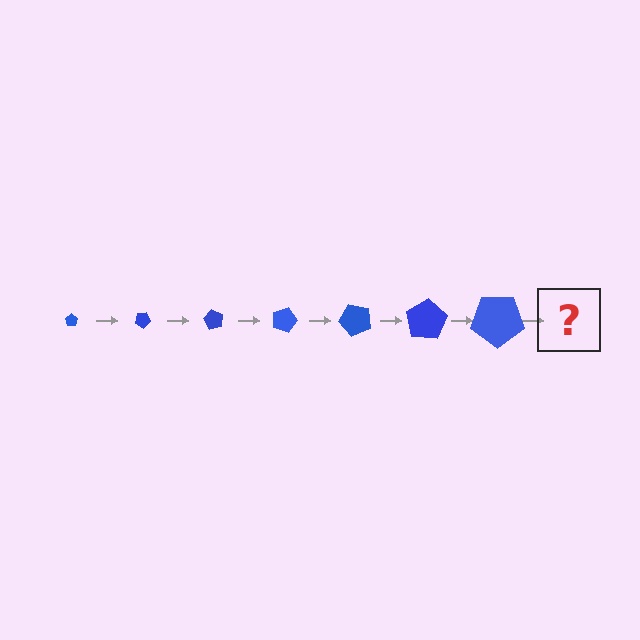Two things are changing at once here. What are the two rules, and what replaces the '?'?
The two rules are that the pentagon grows larger each step and it rotates 30 degrees each step. The '?' should be a pentagon, larger than the previous one and rotated 210 degrees from the start.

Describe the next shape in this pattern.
It should be a pentagon, larger than the previous one and rotated 210 degrees from the start.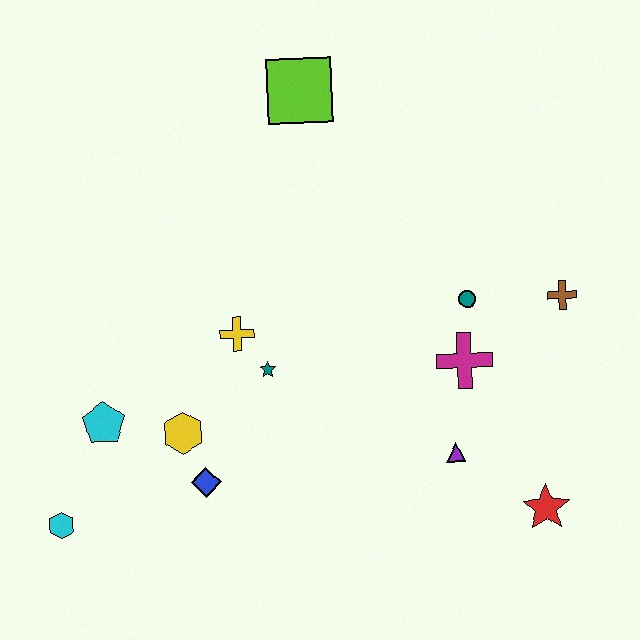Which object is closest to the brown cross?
The teal circle is closest to the brown cross.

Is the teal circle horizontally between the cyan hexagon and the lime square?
No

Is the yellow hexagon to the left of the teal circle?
Yes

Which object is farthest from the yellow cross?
The red star is farthest from the yellow cross.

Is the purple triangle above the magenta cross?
No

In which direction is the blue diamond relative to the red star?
The blue diamond is to the left of the red star.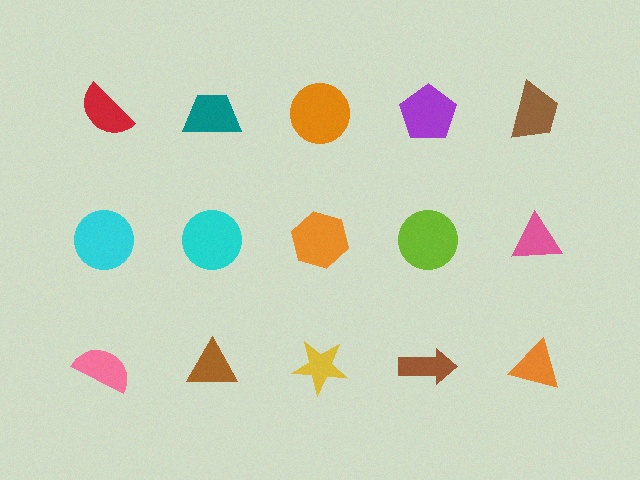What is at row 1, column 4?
A purple pentagon.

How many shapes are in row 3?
5 shapes.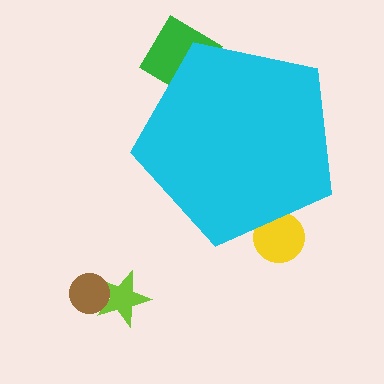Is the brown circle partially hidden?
No, the brown circle is fully visible.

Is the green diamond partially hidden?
Yes, the green diamond is partially hidden behind the cyan pentagon.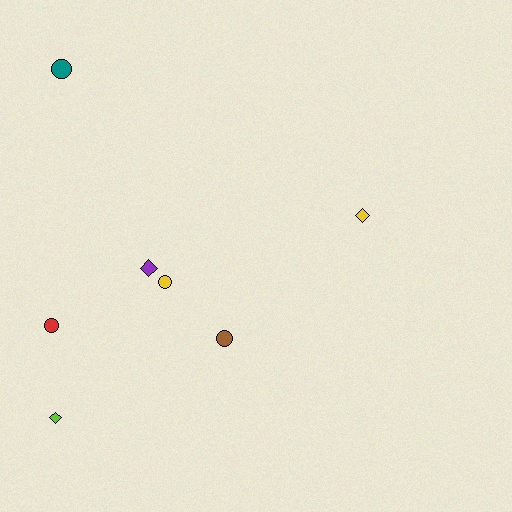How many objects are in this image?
There are 7 objects.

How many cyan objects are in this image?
There are no cyan objects.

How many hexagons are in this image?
There are no hexagons.